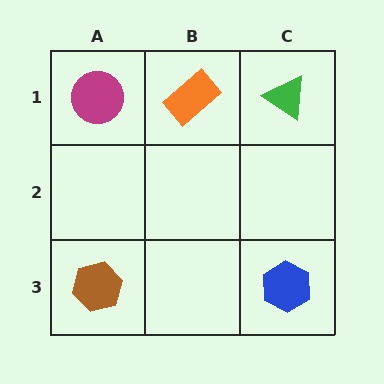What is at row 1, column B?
An orange rectangle.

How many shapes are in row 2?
0 shapes.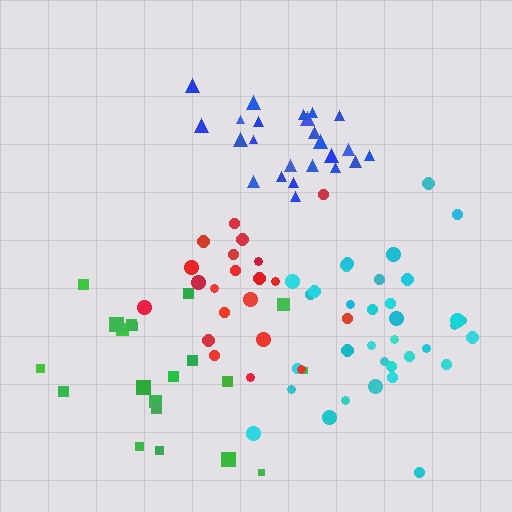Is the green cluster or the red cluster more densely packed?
Red.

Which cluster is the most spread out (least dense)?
Green.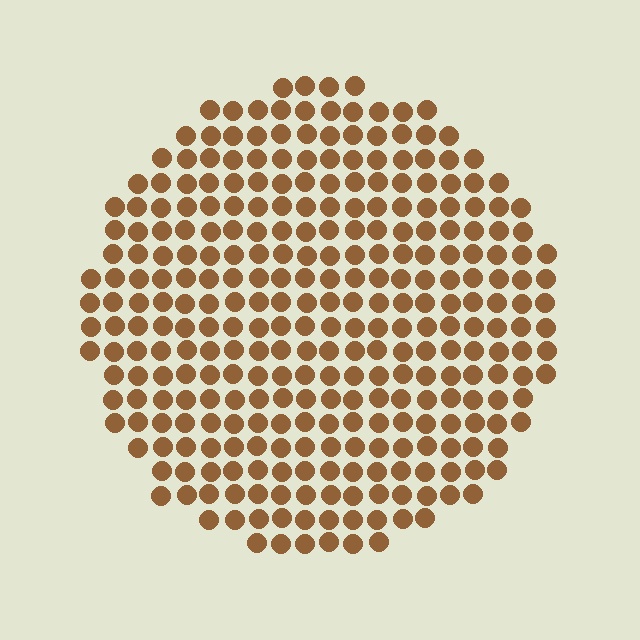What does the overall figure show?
The overall figure shows a circle.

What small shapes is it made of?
It is made of small circles.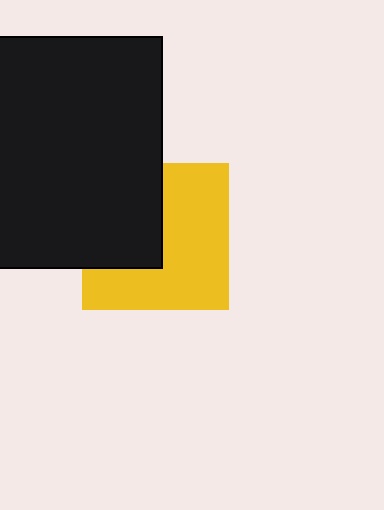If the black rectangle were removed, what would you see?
You would see the complete yellow square.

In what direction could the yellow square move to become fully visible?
The yellow square could move right. That would shift it out from behind the black rectangle entirely.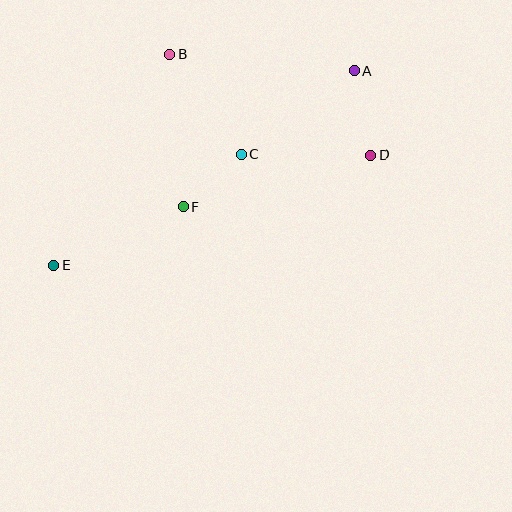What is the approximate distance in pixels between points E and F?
The distance between E and F is approximately 142 pixels.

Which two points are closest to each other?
Points C and F are closest to each other.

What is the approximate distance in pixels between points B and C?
The distance between B and C is approximately 123 pixels.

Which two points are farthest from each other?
Points A and E are farthest from each other.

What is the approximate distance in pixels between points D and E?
The distance between D and E is approximately 336 pixels.